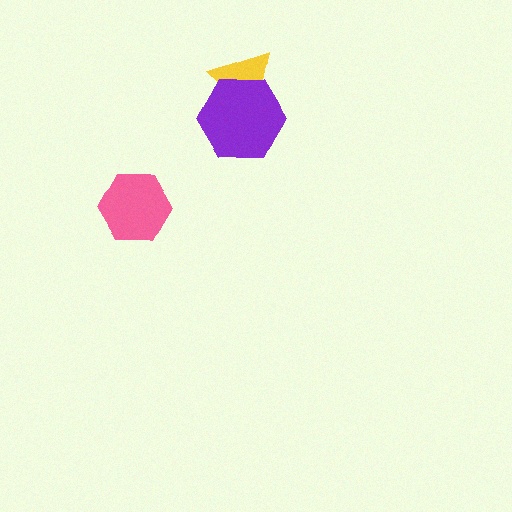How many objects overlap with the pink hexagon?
0 objects overlap with the pink hexagon.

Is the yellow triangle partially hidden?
Yes, it is partially covered by another shape.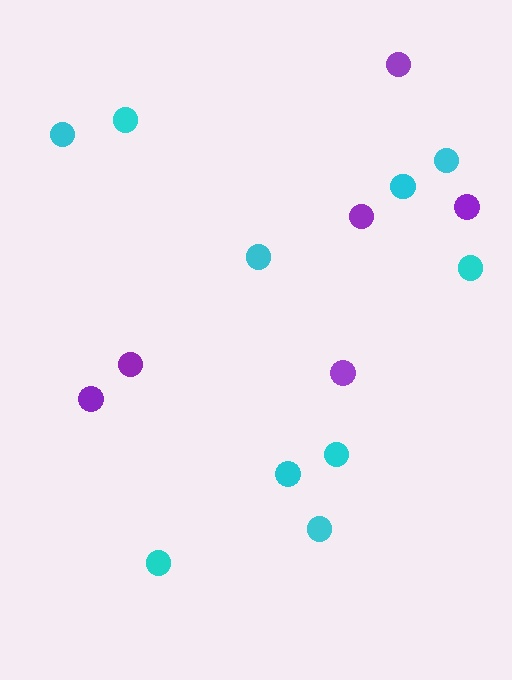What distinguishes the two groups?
There are 2 groups: one group of cyan circles (10) and one group of purple circles (6).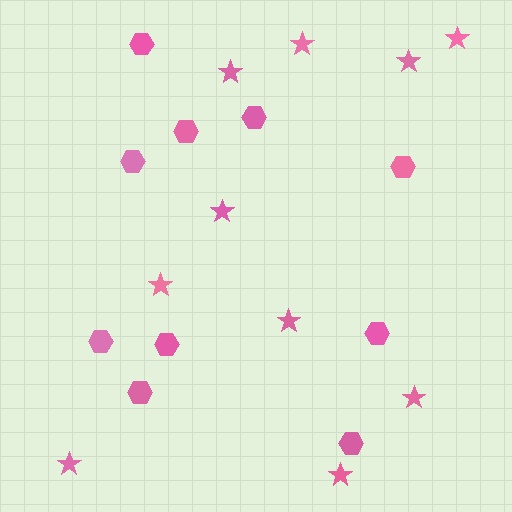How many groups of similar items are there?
There are 2 groups: one group of stars (10) and one group of hexagons (10).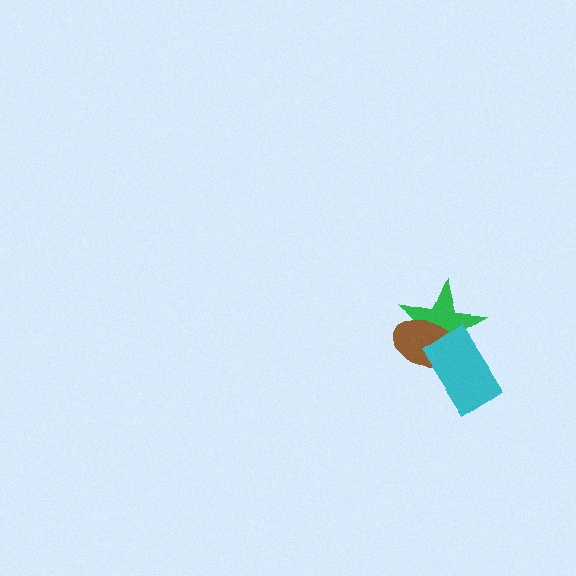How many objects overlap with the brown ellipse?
2 objects overlap with the brown ellipse.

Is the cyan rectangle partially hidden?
No, no other shape covers it.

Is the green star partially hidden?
Yes, it is partially covered by another shape.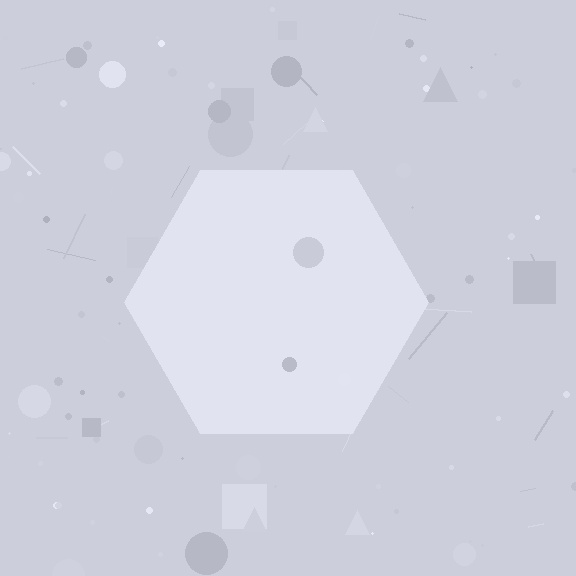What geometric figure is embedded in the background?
A hexagon is embedded in the background.